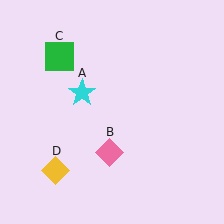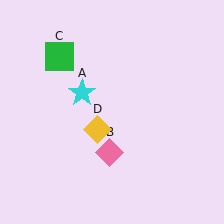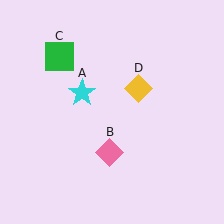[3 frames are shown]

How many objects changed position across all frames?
1 object changed position: yellow diamond (object D).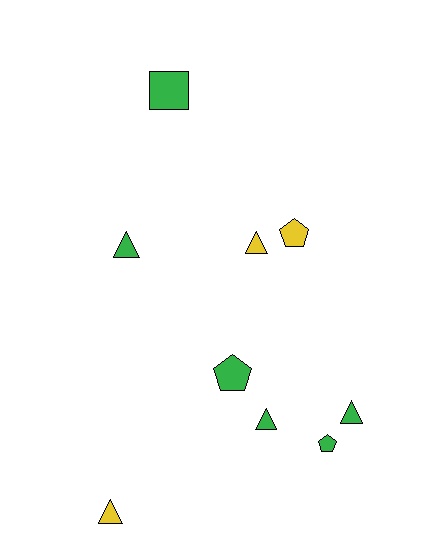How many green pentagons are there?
There are 2 green pentagons.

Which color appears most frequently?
Green, with 6 objects.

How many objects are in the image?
There are 9 objects.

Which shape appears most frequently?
Triangle, with 5 objects.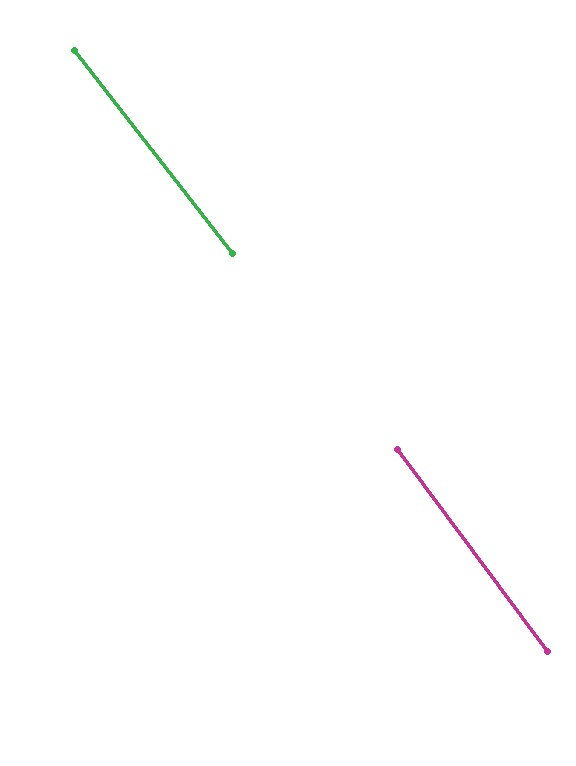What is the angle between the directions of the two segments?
Approximately 1 degree.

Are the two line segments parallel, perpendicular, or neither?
Parallel — their directions differ by only 1.4°.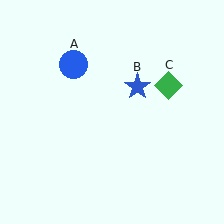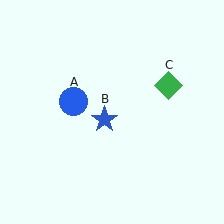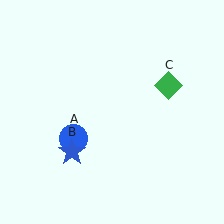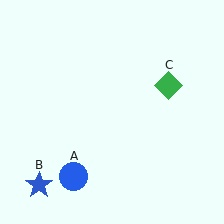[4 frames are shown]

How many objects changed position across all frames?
2 objects changed position: blue circle (object A), blue star (object B).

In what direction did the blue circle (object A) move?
The blue circle (object A) moved down.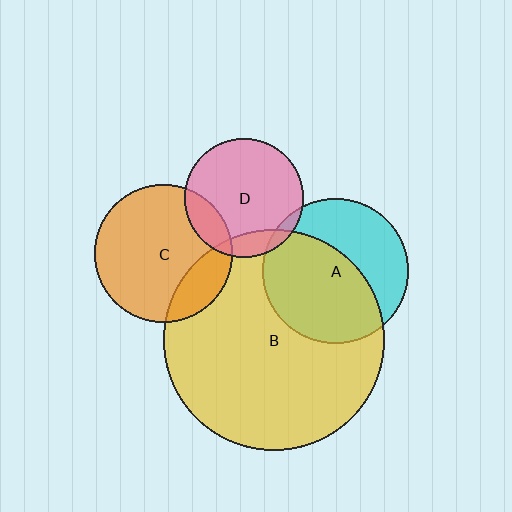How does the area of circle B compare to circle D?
Approximately 3.4 times.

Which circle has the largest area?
Circle B (yellow).